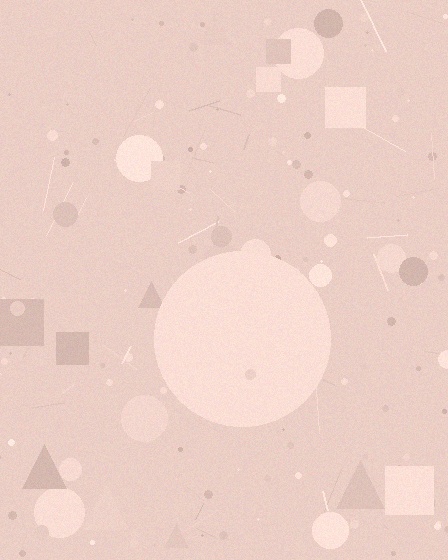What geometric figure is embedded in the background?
A circle is embedded in the background.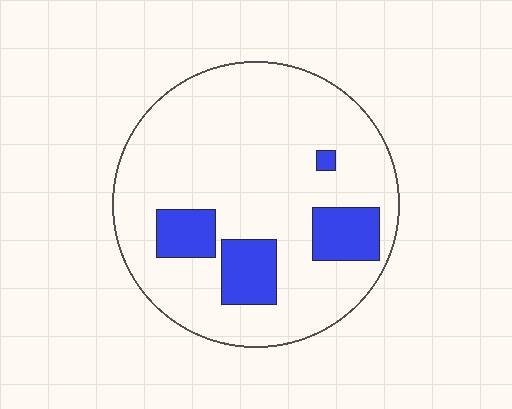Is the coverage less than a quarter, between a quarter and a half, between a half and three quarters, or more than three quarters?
Less than a quarter.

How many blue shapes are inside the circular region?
4.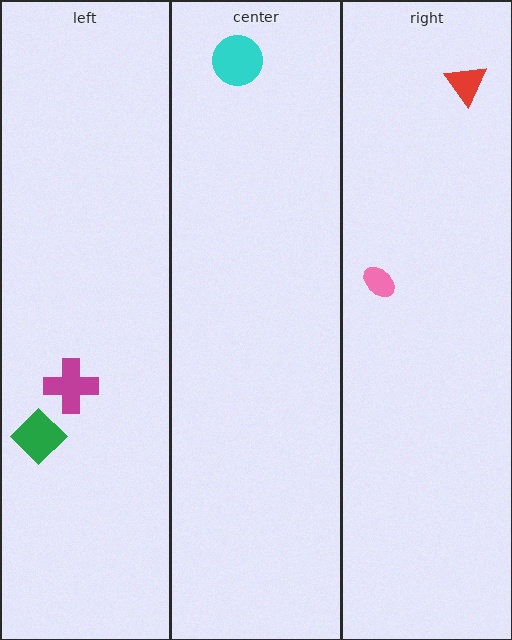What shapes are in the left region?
The green diamond, the magenta cross.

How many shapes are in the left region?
2.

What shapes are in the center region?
The cyan circle.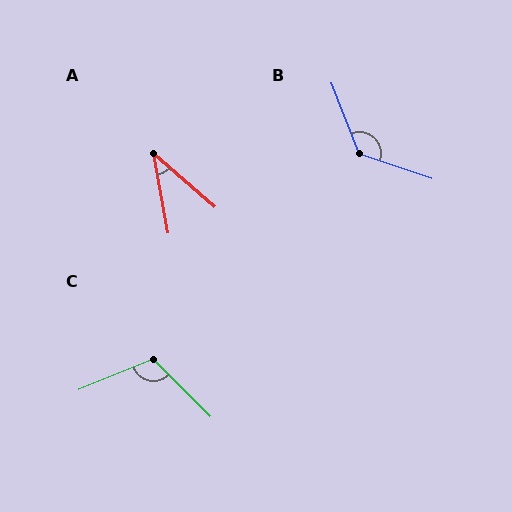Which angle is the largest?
B, at approximately 130 degrees.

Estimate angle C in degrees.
Approximately 113 degrees.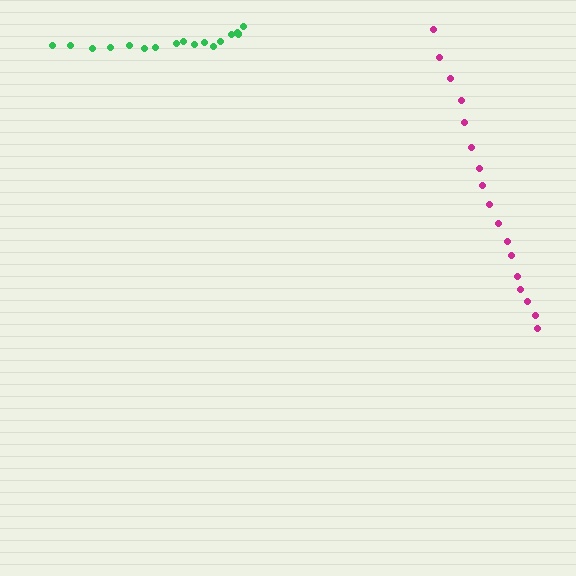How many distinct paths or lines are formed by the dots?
There are 2 distinct paths.